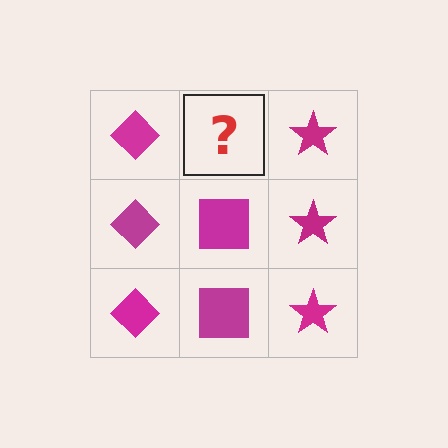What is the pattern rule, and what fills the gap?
The rule is that each column has a consistent shape. The gap should be filled with a magenta square.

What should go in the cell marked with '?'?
The missing cell should contain a magenta square.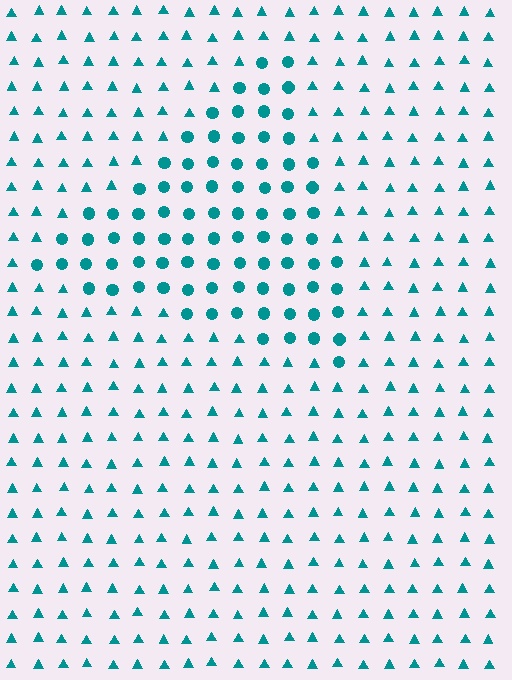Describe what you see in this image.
The image is filled with small teal elements arranged in a uniform grid. A triangle-shaped region contains circles, while the surrounding area contains triangles. The boundary is defined purely by the change in element shape.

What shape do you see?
I see a triangle.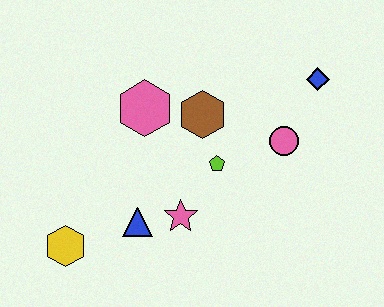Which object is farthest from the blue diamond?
The yellow hexagon is farthest from the blue diamond.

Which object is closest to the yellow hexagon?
The blue triangle is closest to the yellow hexagon.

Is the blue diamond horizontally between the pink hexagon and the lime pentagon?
No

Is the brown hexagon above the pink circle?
Yes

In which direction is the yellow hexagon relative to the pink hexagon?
The yellow hexagon is below the pink hexagon.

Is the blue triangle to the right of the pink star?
No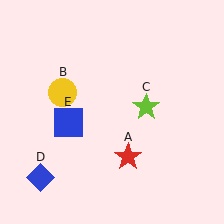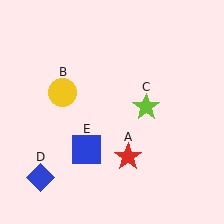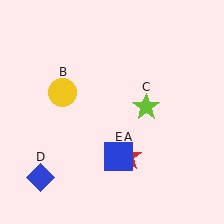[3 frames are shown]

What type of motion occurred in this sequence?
The blue square (object E) rotated counterclockwise around the center of the scene.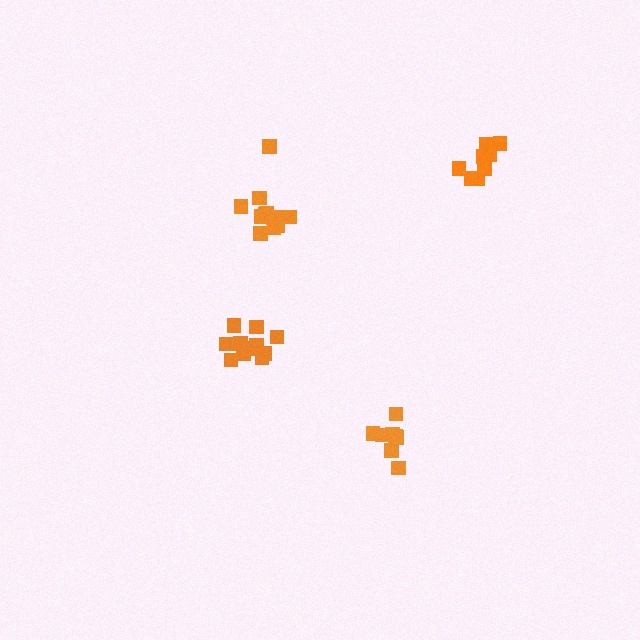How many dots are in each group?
Group 1: 8 dots, Group 2: 8 dots, Group 3: 14 dots, Group 4: 11 dots (41 total).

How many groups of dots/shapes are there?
There are 4 groups.